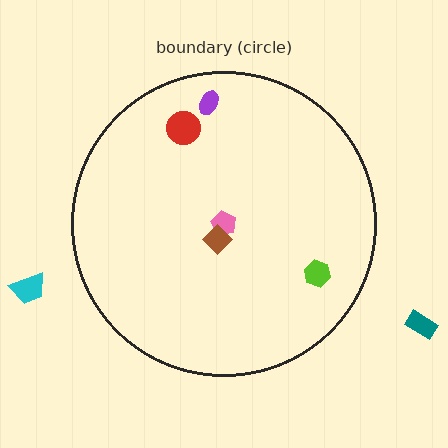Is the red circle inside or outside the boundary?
Inside.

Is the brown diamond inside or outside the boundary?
Inside.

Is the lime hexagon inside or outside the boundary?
Inside.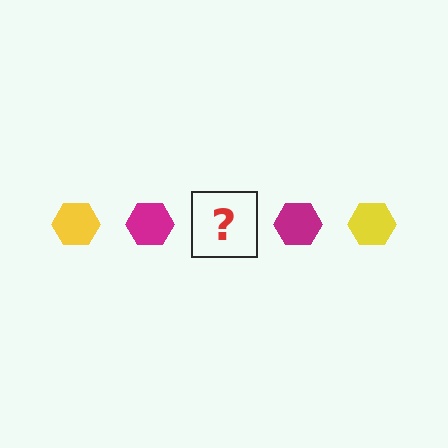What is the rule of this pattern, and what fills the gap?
The rule is that the pattern cycles through yellow, magenta hexagons. The gap should be filled with a yellow hexagon.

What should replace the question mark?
The question mark should be replaced with a yellow hexagon.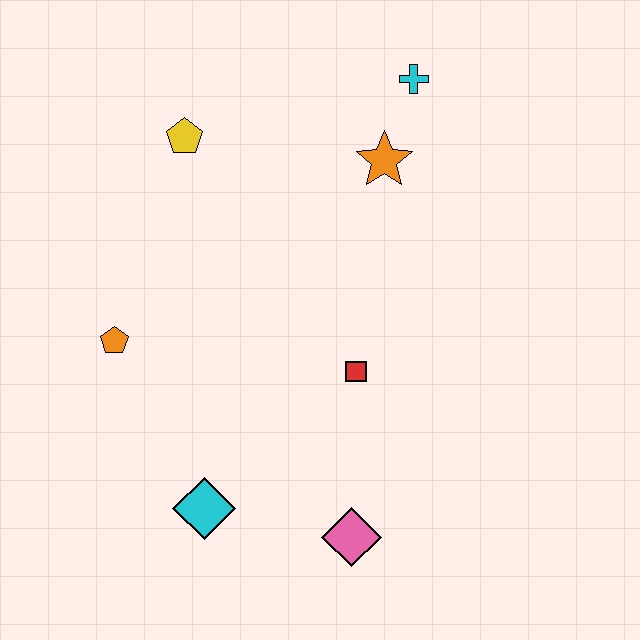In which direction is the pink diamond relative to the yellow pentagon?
The pink diamond is below the yellow pentagon.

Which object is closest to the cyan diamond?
The pink diamond is closest to the cyan diamond.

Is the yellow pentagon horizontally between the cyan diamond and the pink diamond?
No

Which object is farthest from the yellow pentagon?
The pink diamond is farthest from the yellow pentagon.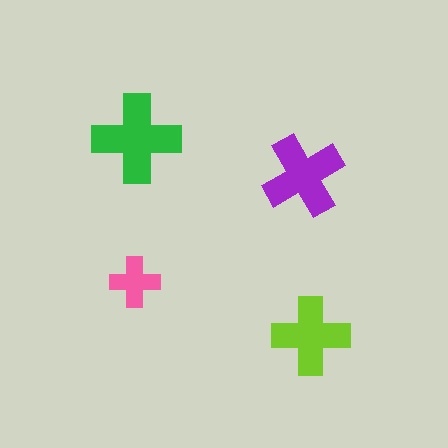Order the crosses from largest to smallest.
the green one, the purple one, the lime one, the pink one.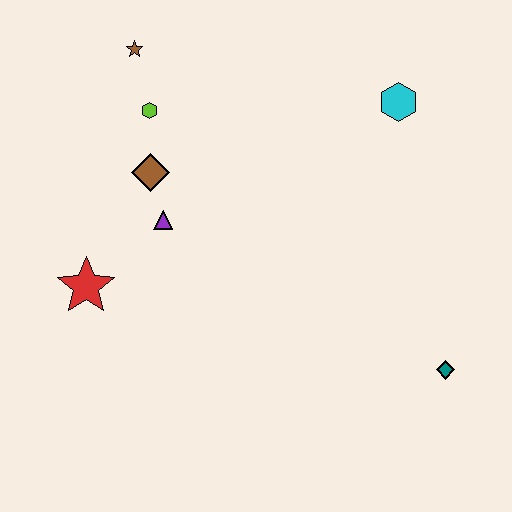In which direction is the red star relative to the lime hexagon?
The red star is below the lime hexagon.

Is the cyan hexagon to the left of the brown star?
No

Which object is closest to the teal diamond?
The cyan hexagon is closest to the teal diamond.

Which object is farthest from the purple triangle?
The teal diamond is farthest from the purple triangle.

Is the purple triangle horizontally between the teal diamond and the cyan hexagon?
No